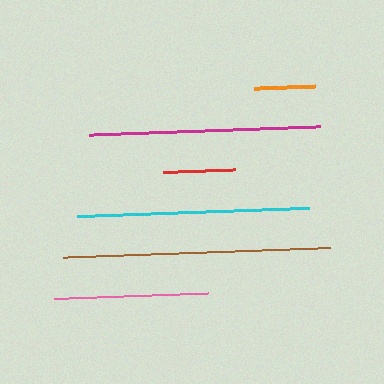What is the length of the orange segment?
The orange segment is approximately 62 pixels long.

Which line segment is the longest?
The brown line is the longest at approximately 268 pixels.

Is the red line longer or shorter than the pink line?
The pink line is longer than the red line.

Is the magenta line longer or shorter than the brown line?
The brown line is longer than the magenta line.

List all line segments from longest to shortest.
From longest to shortest: brown, cyan, magenta, pink, red, orange.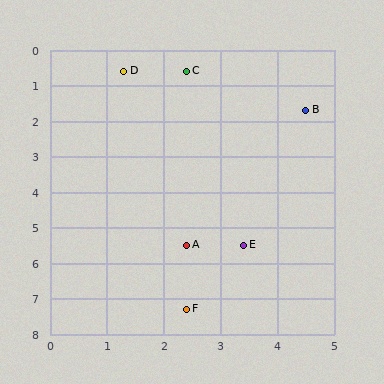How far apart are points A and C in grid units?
Points A and C are about 4.9 grid units apart.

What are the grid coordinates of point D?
Point D is at approximately (1.3, 0.6).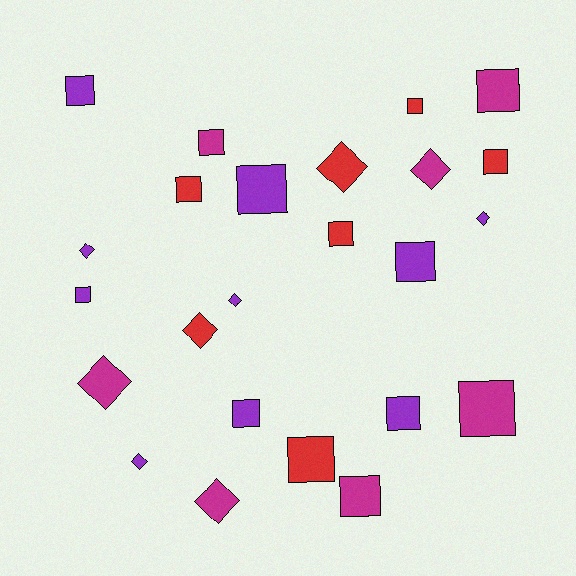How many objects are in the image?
There are 24 objects.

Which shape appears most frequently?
Square, with 15 objects.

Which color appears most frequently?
Purple, with 10 objects.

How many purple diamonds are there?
There are 4 purple diamonds.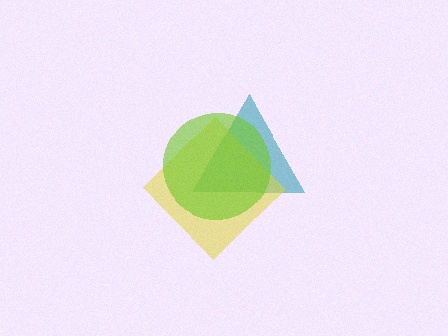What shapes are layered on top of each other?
The layered shapes are: a teal triangle, a yellow diamond, a lime circle.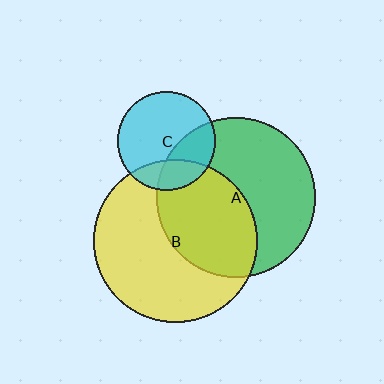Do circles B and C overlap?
Yes.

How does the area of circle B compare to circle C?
Approximately 2.7 times.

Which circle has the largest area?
Circle B (yellow).